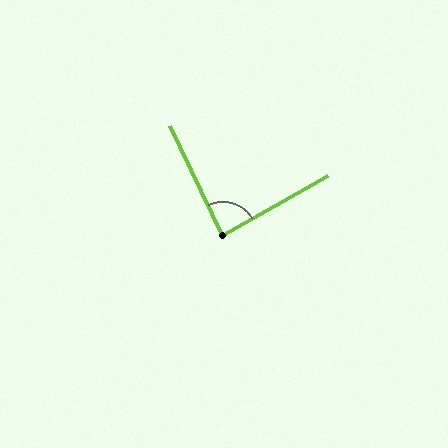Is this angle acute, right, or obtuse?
It is approximately a right angle.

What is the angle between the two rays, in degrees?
Approximately 86 degrees.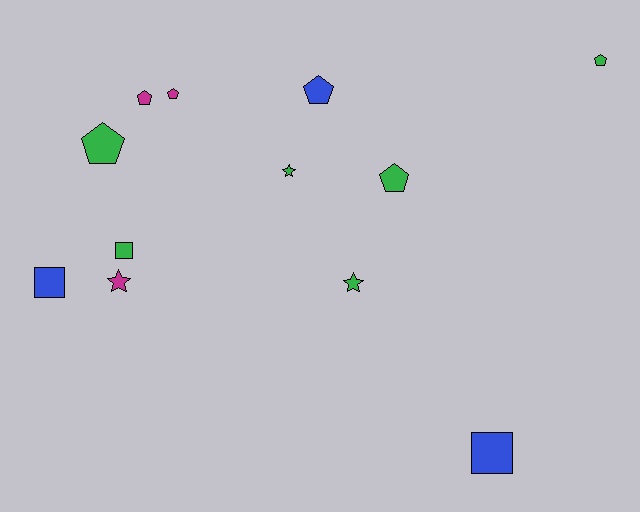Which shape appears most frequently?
Pentagon, with 6 objects.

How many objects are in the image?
There are 12 objects.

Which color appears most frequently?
Green, with 6 objects.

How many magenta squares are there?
There are no magenta squares.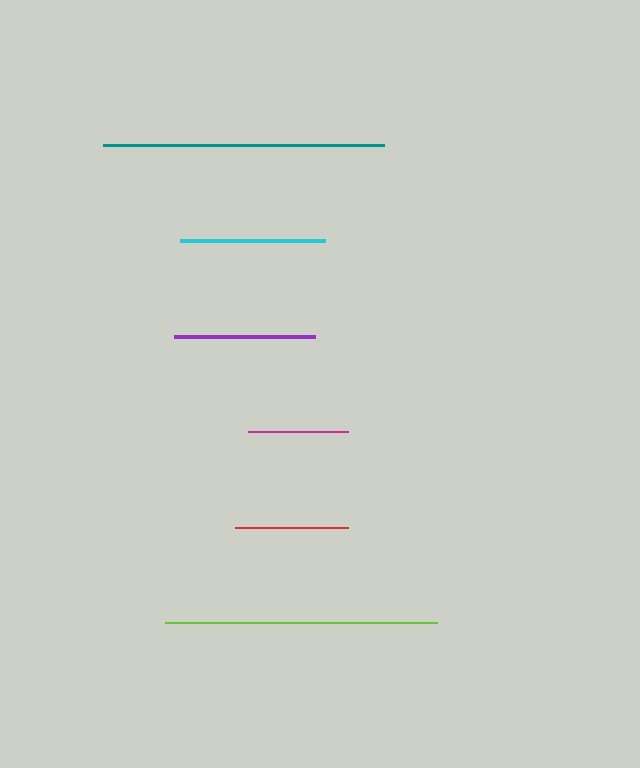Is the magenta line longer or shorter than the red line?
The red line is longer than the magenta line.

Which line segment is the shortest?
The magenta line is the shortest at approximately 100 pixels.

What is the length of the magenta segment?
The magenta segment is approximately 100 pixels long.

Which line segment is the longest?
The teal line is the longest at approximately 281 pixels.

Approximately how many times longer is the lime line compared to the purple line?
The lime line is approximately 1.9 times the length of the purple line.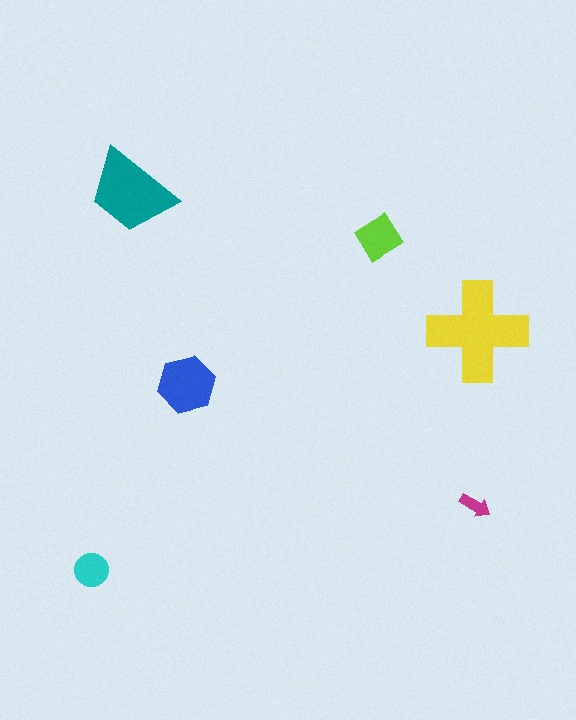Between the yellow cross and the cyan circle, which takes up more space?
The yellow cross.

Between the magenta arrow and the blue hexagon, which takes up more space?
The blue hexagon.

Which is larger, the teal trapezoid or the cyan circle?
The teal trapezoid.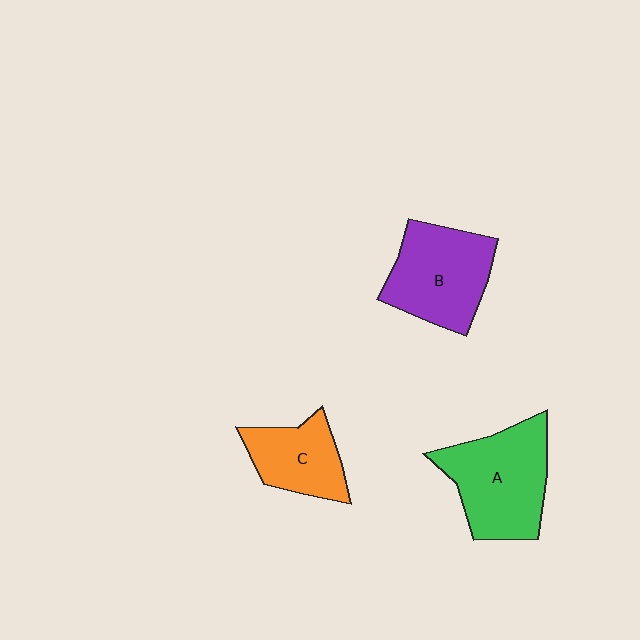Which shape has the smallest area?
Shape C (orange).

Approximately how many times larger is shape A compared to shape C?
Approximately 1.6 times.